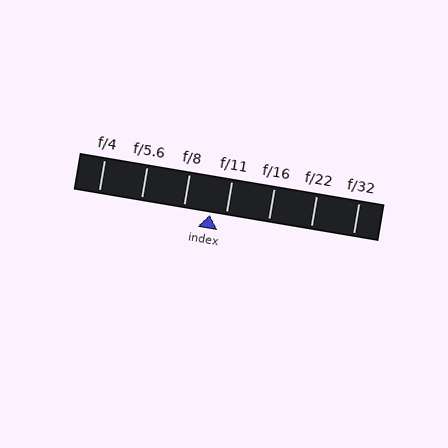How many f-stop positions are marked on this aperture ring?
There are 7 f-stop positions marked.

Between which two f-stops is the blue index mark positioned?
The index mark is between f/8 and f/11.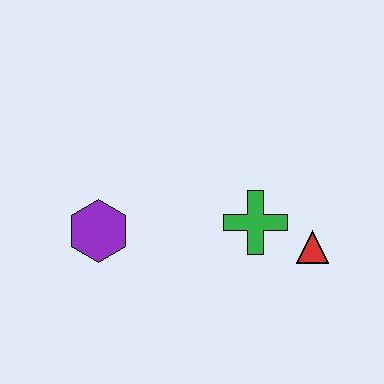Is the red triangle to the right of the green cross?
Yes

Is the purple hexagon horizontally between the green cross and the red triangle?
No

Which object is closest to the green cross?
The red triangle is closest to the green cross.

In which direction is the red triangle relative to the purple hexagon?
The red triangle is to the right of the purple hexagon.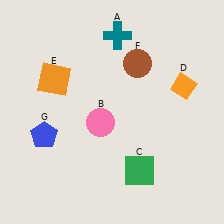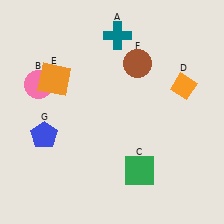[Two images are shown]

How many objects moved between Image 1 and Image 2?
1 object moved between the two images.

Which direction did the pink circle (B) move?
The pink circle (B) moved left.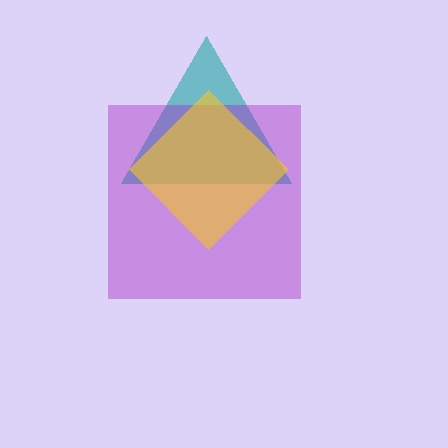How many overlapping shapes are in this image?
There are 3 overlapping shapes in the image.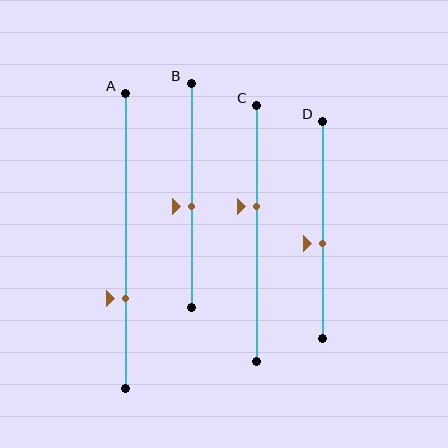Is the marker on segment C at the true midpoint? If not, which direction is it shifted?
No, the marker on segment C is shifted upward by about 11% of the segment length.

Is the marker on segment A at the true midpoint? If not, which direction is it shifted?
No, the marker on segment A is shifted downward by about 19% of the segment length.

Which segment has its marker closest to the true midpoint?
Segment B has its marker closest to the true midpoint.